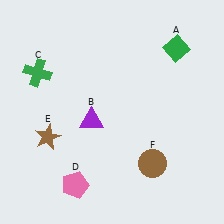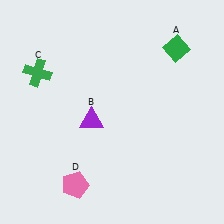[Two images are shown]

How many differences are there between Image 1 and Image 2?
There are 2 differences between the two images.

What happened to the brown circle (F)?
The brown circle (F) was removed in Image 2. It was in the bottom-right area of Image 1.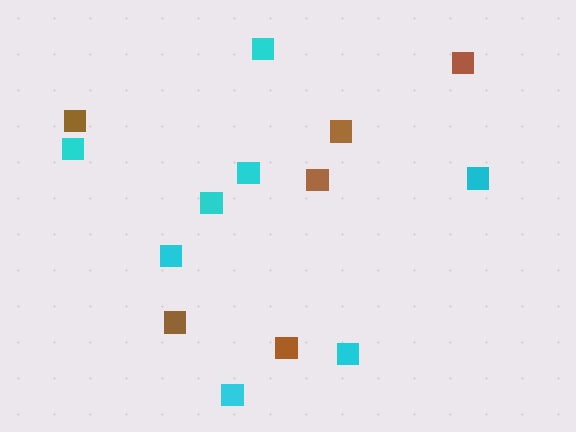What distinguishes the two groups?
There are 2 groups: one group of cyan squares (8) and one group of brown squares (6).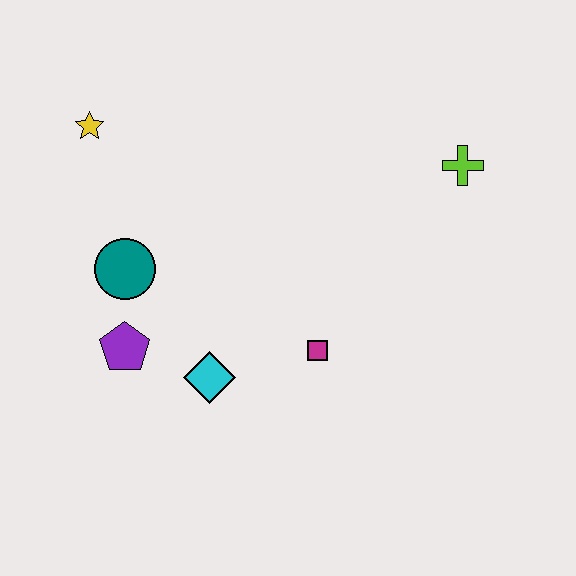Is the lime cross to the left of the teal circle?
No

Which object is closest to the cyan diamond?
The purple pentagon is closest to the cyan diamond.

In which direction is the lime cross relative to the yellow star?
The lime cross is to the right of the yellow star.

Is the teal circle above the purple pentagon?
Yes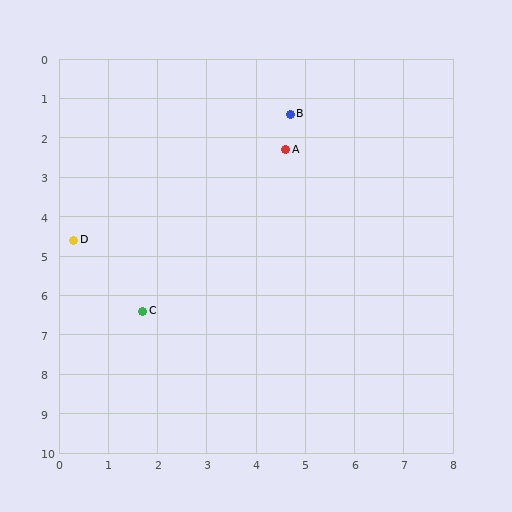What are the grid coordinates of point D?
Point D is at approximately (0.3, 4.6).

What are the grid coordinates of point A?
Point A is at approximately (4.6, 2.3).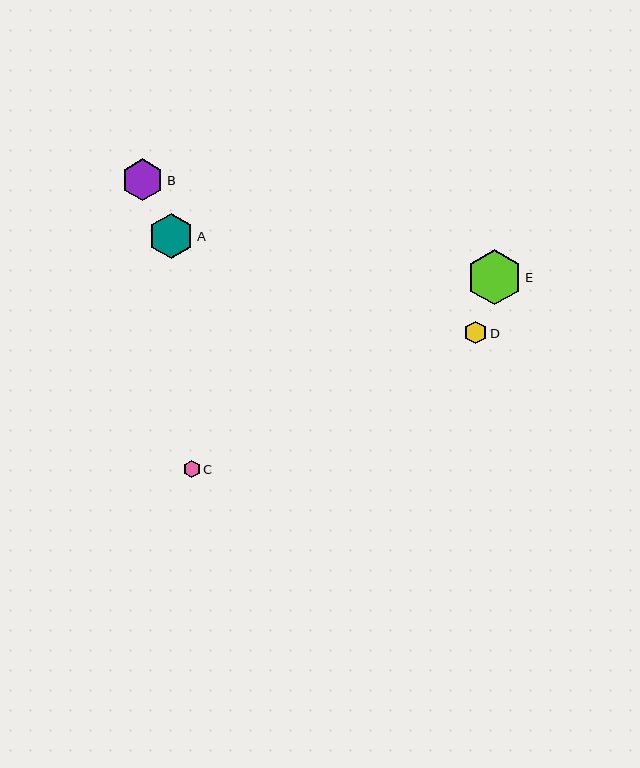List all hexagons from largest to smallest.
From largest to smallest: E, A, B, D, C.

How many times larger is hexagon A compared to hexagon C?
Hexagon A is approximately 2.7 times the size of hexagon C.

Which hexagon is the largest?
Hexagon E is the largest with a size of approximately 55 pixels.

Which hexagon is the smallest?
Hexagon C is the smallest with a size of approximately 17 pixels.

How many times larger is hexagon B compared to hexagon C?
Hexagon B is approximately 2.5 times the size of hexagon C.